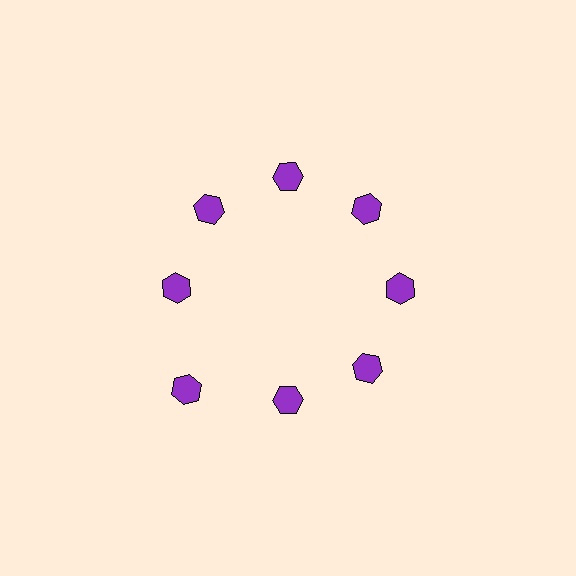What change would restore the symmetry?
The symmetry would be restored by moving it inward, back onto the ring so that all 8 hexagons sit at equal angles and equal distance from the center.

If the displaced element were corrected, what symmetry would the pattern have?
It would have 8-fold rotational symmetry — the pattern would map onto itself every 45 degrees.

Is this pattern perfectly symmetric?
No. The 8 purple hexagons are arranged in a ring, but one element near the 8 o'clock position is pushed outward from the center, breaking the 8-fold rotational symmetry.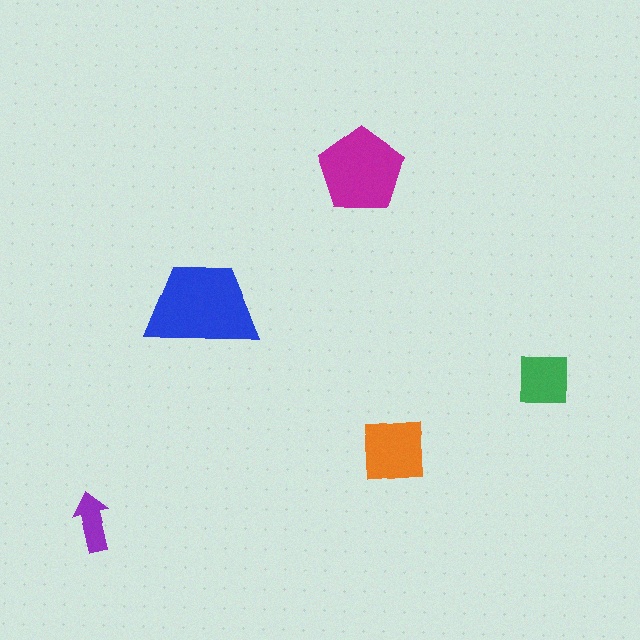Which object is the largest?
The blue trapezoid.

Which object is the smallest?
The purple arrow.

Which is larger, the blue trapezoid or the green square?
The blue trapezoid.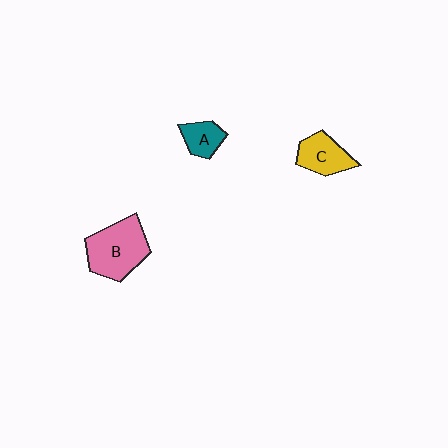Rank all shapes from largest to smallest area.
From largest to smallest: B (pink), C (yellow), A (teal).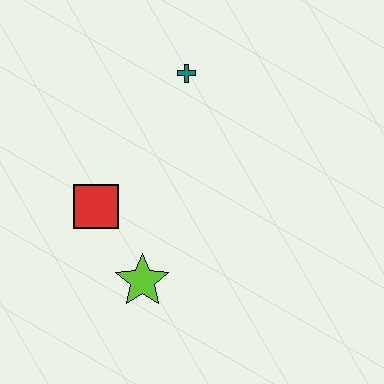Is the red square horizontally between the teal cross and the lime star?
No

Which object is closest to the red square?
The lime star is closest to the red square.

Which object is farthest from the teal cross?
The lime star is farthest from the teal cross.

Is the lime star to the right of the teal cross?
No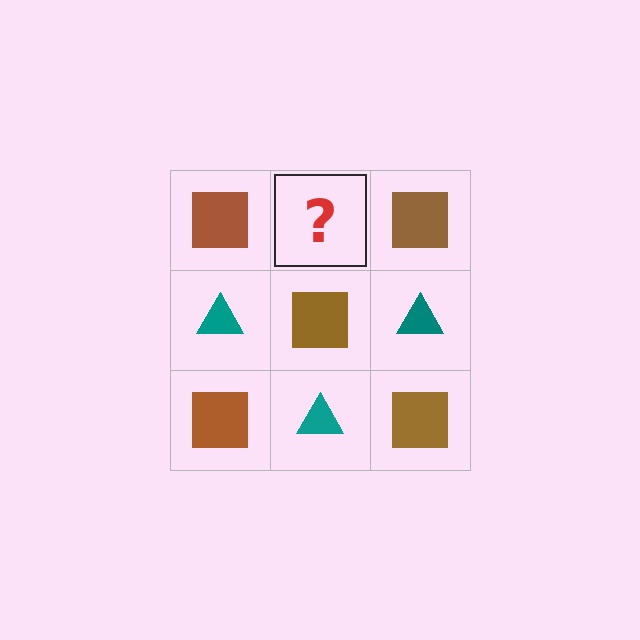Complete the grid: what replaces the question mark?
The question mark should be replaced with a teal triangle.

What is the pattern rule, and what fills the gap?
The rule is that it alternates brown square and teal triangle in a checkerboard pattern. The gap should be filled with a teal triangle.